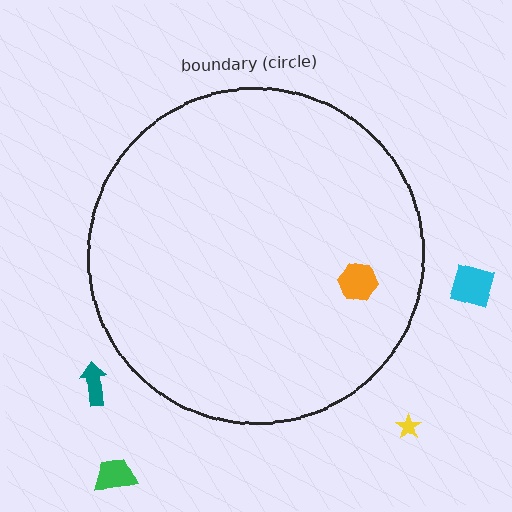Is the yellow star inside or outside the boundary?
Outside.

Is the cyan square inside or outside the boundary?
Outside.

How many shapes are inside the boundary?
1 inside, 4 outside.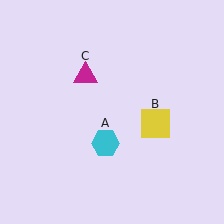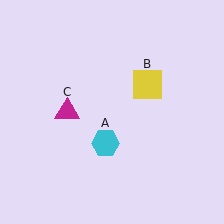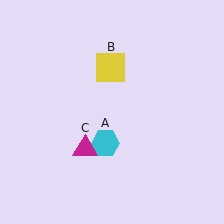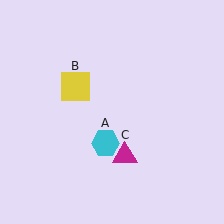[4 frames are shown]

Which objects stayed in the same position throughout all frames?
Cyan hexagon (object A) remained stationary.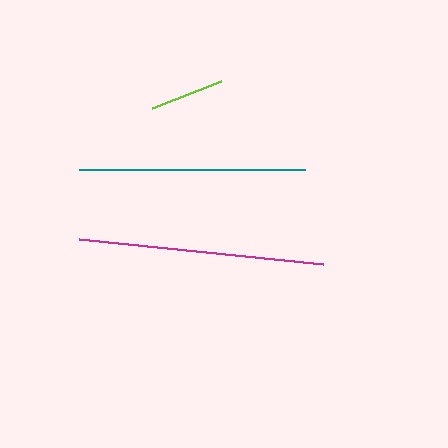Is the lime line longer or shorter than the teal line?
The teal line is longer than the lime line.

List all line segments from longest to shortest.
From longest to shortest: magenta, teal, lime.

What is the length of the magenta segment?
The magenta segment is approximately 246 pixels long.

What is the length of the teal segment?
The teal segment is approximately 225 pixels long.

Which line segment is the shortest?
The lime line is the shortest at approximately 74 pixels.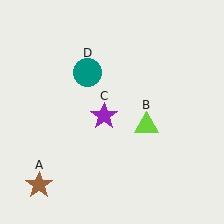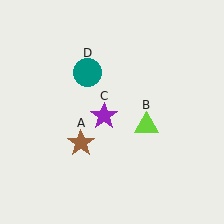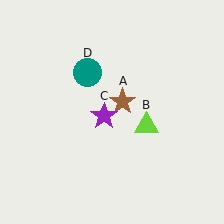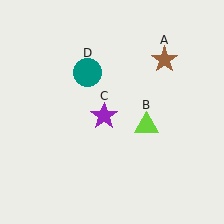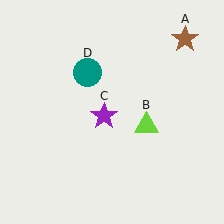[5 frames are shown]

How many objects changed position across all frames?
1 object changed position: brown star (object A).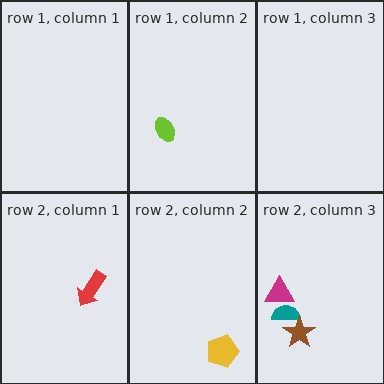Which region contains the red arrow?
The row 2, column 1 region.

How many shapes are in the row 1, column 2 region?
1.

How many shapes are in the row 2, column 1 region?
1.